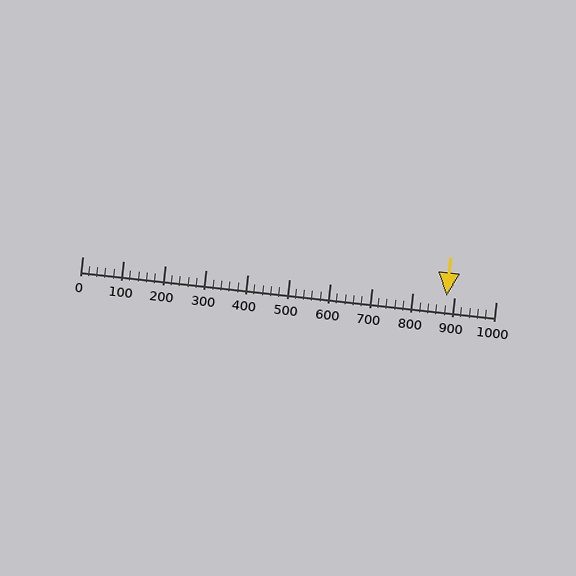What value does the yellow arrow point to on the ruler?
The yellow arrow points to approximately 880.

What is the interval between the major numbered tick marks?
The major tick marks are spaced 100 units apart.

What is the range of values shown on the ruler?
The ruler shows values from 0 to 1000.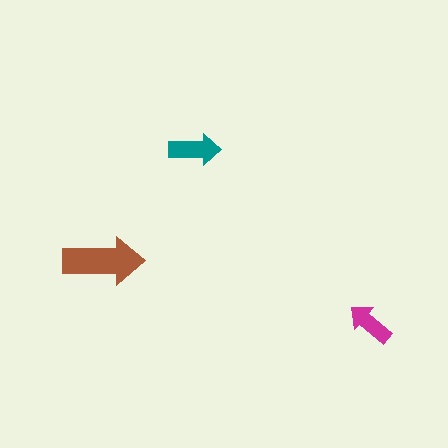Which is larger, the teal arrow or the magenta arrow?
The teal one.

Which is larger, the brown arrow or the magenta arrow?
The brown one.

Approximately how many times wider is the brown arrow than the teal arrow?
About 1.5 times wider.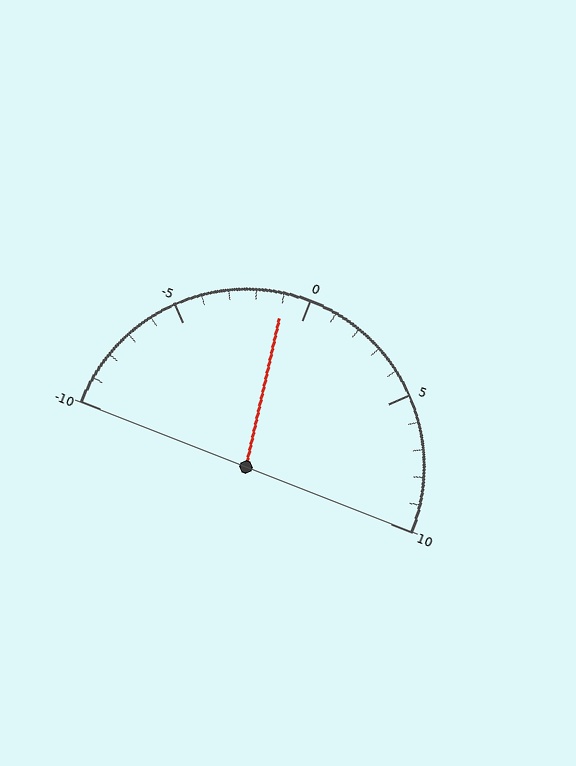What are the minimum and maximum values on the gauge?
The gauge ranges from -10 to 10.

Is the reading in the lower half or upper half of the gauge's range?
The reading is in the lower half of the range (-10 to 10).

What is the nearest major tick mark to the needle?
The nearest major tick mark is 0.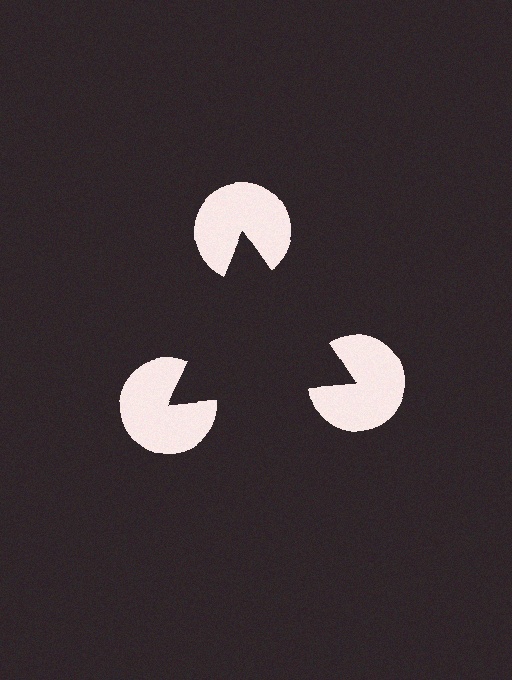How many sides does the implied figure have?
3 sides.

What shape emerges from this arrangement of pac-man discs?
An illusory triangle — its edges are inferred from the aligned wedge cuts in the pac-man discs, not physically drawn.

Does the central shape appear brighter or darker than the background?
It typically appears slightly darker than the background, even though no actual brightness change is drawn.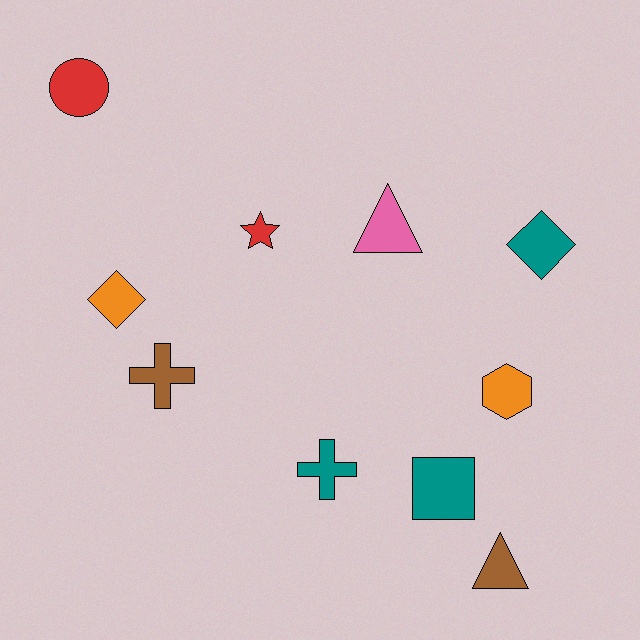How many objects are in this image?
There are 10 objects.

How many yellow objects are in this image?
There are no yellow objects.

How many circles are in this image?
There is 1 circle.